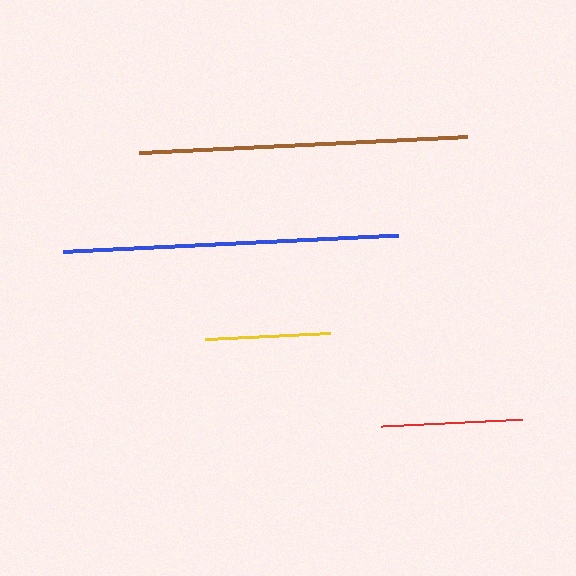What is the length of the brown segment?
The brown segment is approximately 328 pixels long.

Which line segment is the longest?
The blue line is the longest at approximately 335 pixels.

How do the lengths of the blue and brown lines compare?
The blue and brown lines are approximately the same length.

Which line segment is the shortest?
The yellow line is the shortest at approximately 126 pixels.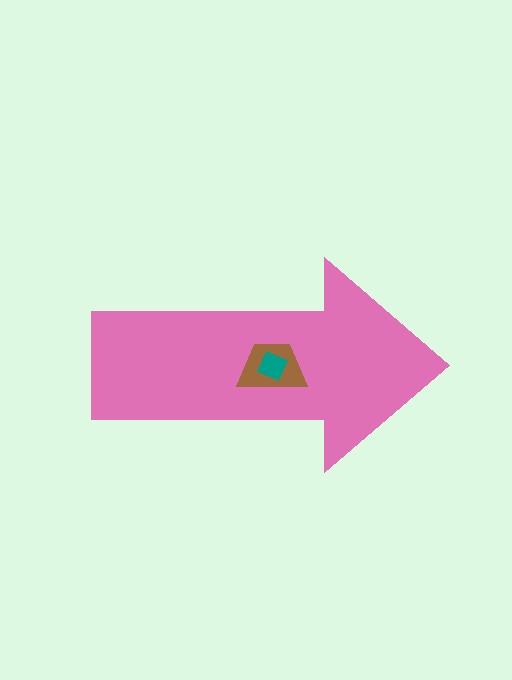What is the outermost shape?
The pink arrow.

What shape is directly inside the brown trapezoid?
The teal diamond.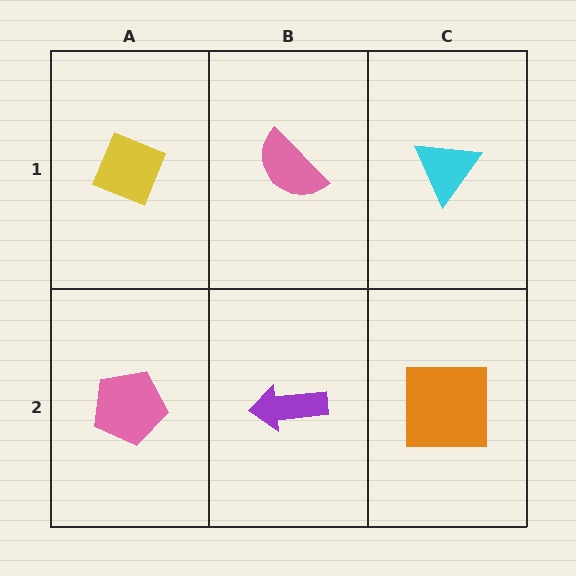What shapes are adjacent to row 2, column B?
A pink semicircle (row 1, column B), a pink pentagon (row 2, column A), an orange square (row 2, column C).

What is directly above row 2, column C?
A cyan triangle.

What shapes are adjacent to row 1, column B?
A purple arrow (row 2, column B), a yellow diamond (row 1, column A), a cyan triangle (row 1, column C).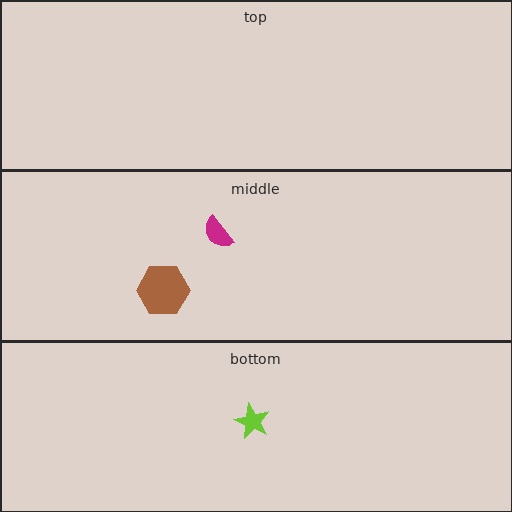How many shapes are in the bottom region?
1.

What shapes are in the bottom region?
The lime star.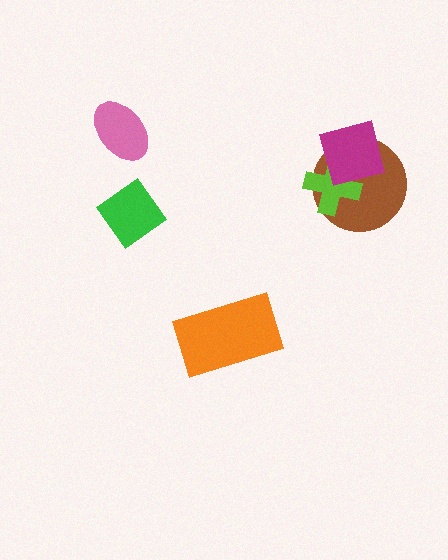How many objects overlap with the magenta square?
2 objects overlap with the magenta square.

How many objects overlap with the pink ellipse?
0 objects overlap with the pink ellipse.